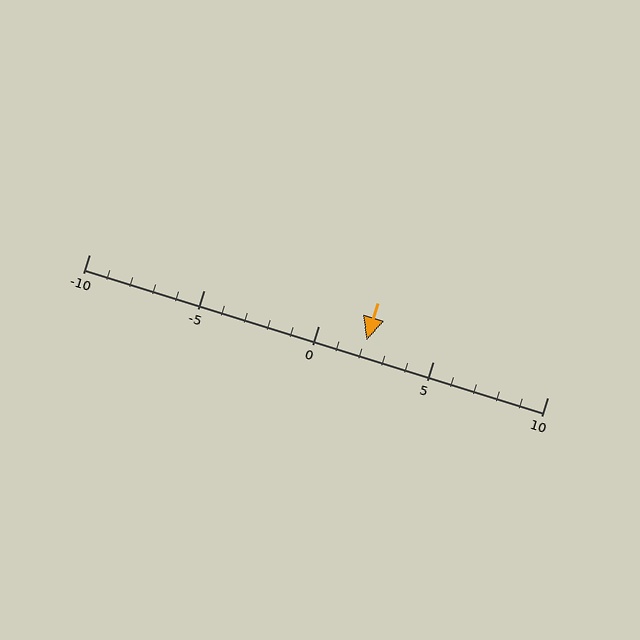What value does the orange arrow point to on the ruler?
The orange arrow points to approximately 2.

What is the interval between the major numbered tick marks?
The major tick marks are spaced 5 units apart.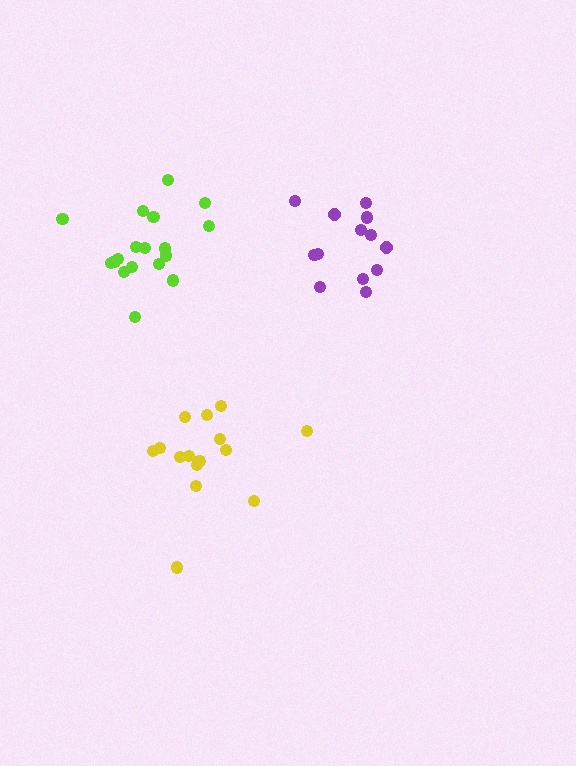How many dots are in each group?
Group 1: 15 dots, Group 2: 13 dots, Group 3: 18 dots (46 total).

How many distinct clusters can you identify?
There are 3 distinct clusters.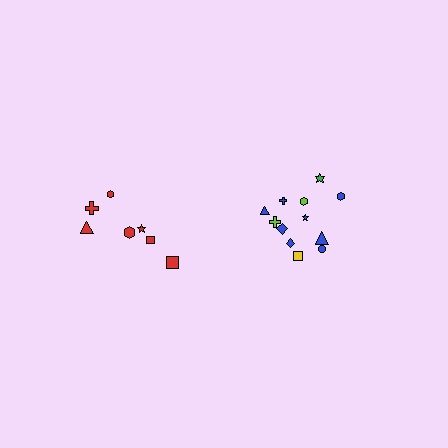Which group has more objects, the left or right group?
The right group.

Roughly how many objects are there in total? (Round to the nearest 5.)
Roughly 20 objects in total.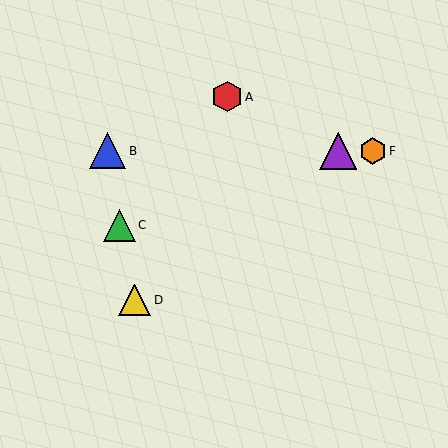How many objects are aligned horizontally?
3 objects (B, E, F) are aligned horizontally.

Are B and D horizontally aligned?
No, B is at y≈151 and D is at y≈300.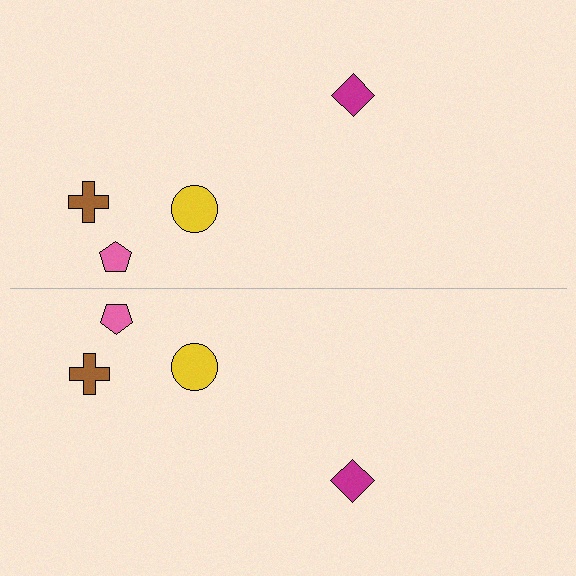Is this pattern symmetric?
Yes, this pattern has bilateral (reflection) symmetry.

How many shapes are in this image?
There are 8 shapes in this image.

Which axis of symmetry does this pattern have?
The pattern has a horizontal axis of symmetry running through the center of the image.